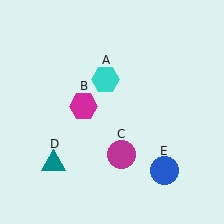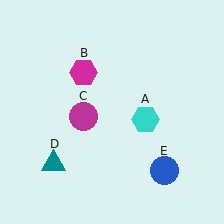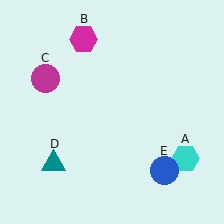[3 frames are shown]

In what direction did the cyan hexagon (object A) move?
The cyan hexagon (object A) moved down and to the right.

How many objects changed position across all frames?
3 objects changed position: cyan hexagon (object A), magenta hexagon (object B), magenta circle (object C).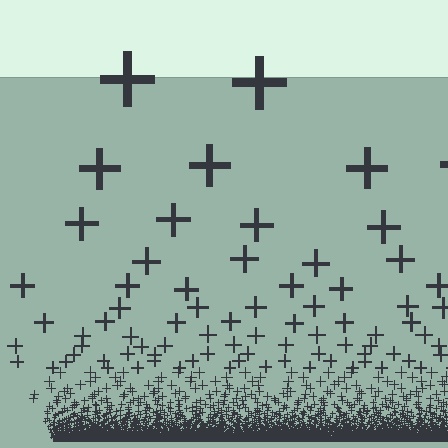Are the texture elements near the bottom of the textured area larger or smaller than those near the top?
Smaller. The gradient is inverted — elements near the bottom are smaller and denser.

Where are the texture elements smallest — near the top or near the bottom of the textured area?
Near the bottom.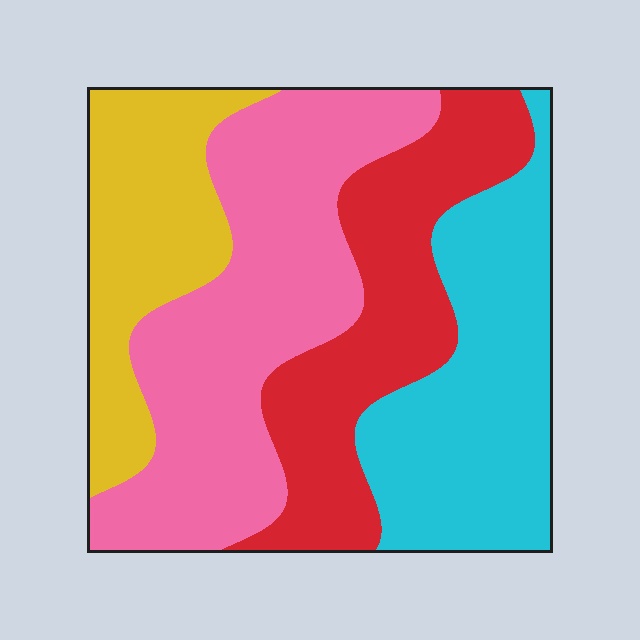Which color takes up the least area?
Yellow, at roughly 20%.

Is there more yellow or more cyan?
Cyan.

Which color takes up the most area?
Pink, at roughly 35%.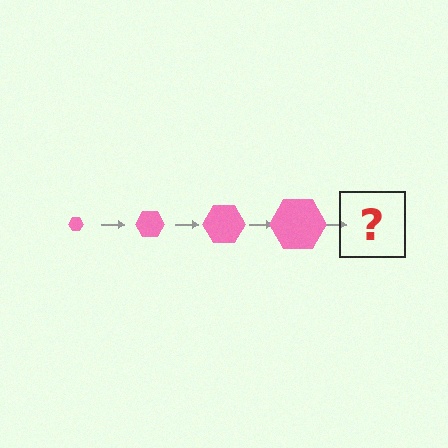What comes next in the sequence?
The next element should be a pink hexagon, larger than the previous one.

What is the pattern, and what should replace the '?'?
The pattern is that the hexagon gets progressively larger each step. The '?' should be a pink hexagon, larger than the previous one.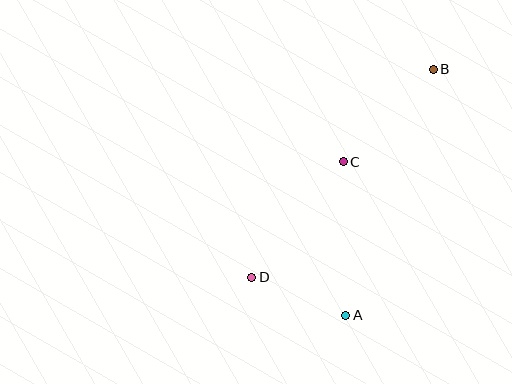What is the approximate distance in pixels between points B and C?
The distance between B and C is approximately 129 pixels.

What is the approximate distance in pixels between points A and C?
The distance between A and C is approximately 154 pixels.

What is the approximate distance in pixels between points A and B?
The distance between A and B is approximately 261 pixels.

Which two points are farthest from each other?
Points B and D are farthest from each other.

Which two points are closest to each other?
Points A and D are closest to each other.